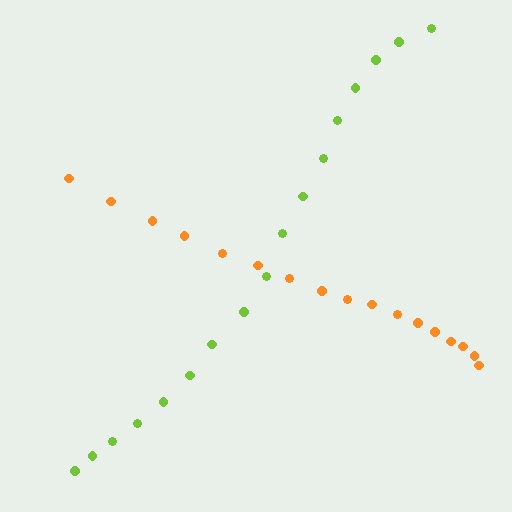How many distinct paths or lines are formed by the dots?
There are 2 distinct paths.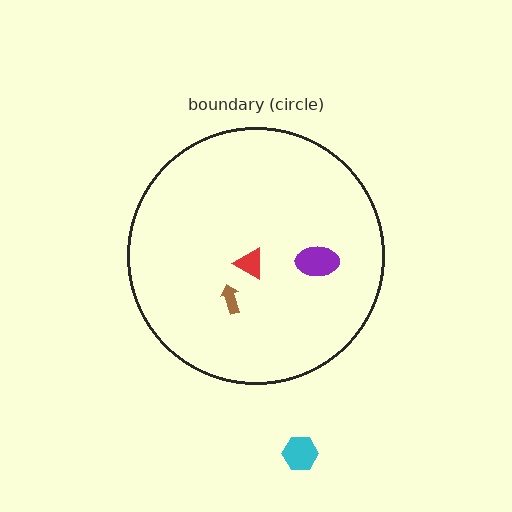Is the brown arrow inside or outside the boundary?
Inside.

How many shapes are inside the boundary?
3 inside, 1 outside.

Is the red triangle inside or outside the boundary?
Inside.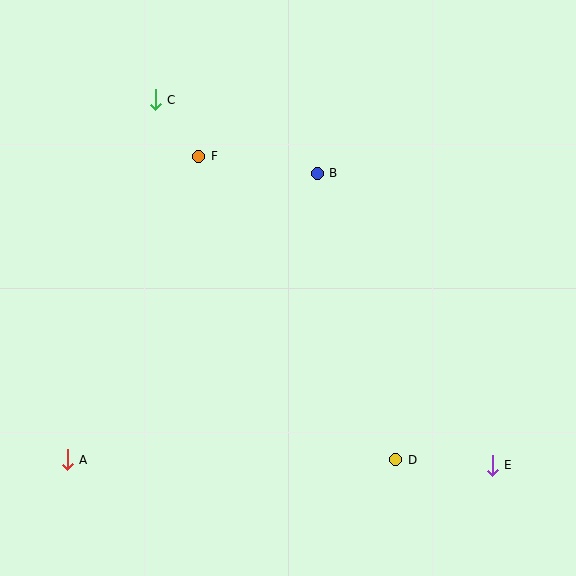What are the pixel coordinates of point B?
Point B is at (317, 173).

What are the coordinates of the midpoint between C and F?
The midpoint between C and F is at (177, 128).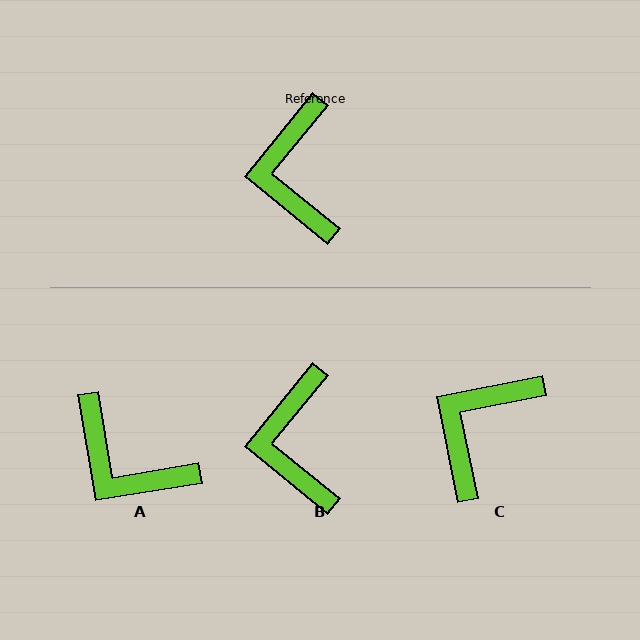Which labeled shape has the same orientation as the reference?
B.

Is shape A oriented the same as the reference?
No, it is off by about 49 degrees.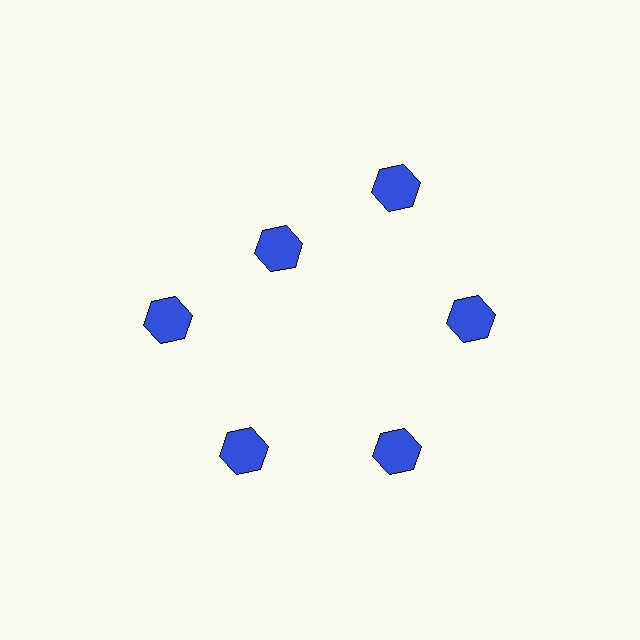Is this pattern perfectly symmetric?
No. The 6 blue hexagons are arranged in a ring, but one element near the 11 o'clock position is pulled inward toward the center, breaking the 6-fold rotational symmetry.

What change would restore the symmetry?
The symmetry would be restored by moving it outward, back onto the ring so that all 6 hexagons sit at equal angles and equal distance from the center.